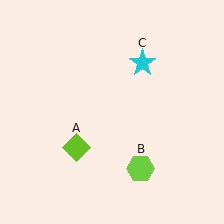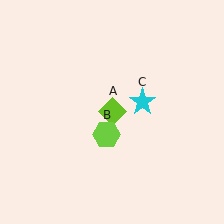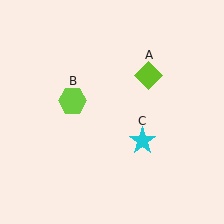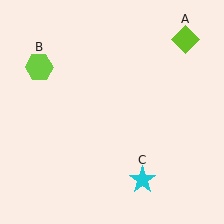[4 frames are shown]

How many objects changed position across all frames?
3 objects changed position: lime diamond (object A), lime hexagon (object B), cyan star (object C).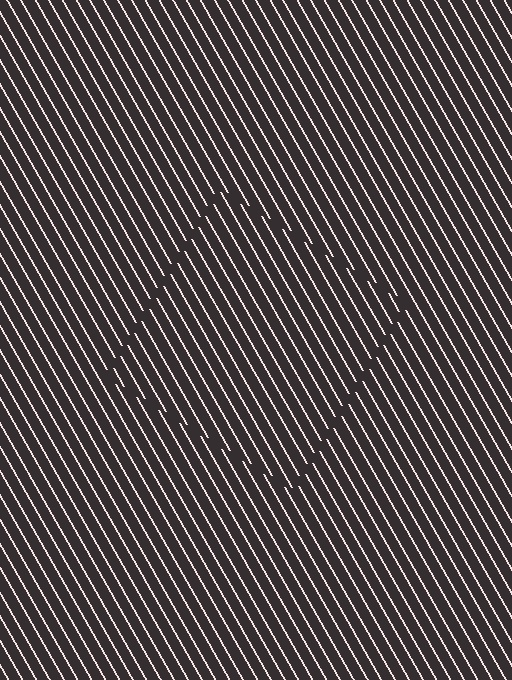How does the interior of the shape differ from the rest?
The interior of the shape contains the same grating, shifted by half a period — the contour is defined by the phase discontinuity where line-ends from the inner and outer gratings abut.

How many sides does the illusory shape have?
4 sides — the line-ends trace a square.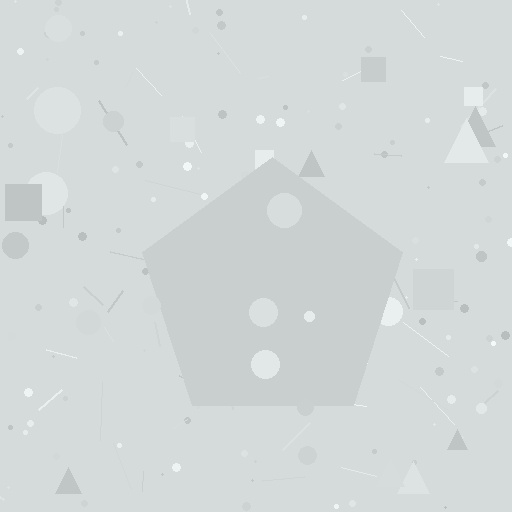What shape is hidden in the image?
A pentagon is hidden in the image.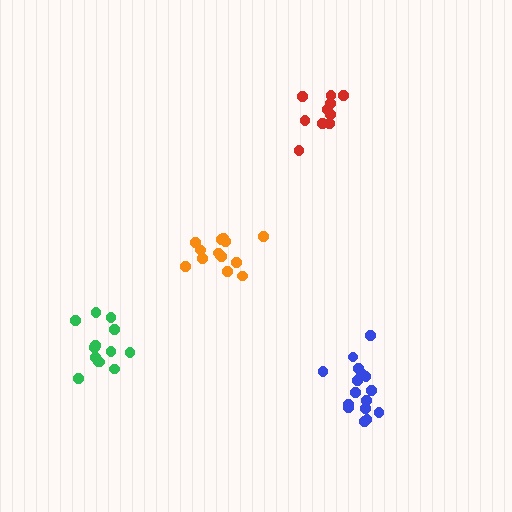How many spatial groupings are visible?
There are 4 spatial groupings.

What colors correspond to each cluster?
The clusters are colored: orange, red, green, blue.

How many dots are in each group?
Group 1: 14 dots, Group 2: 10 dots, Group 3: 13 dots, Group 4: 16 dots (53 total).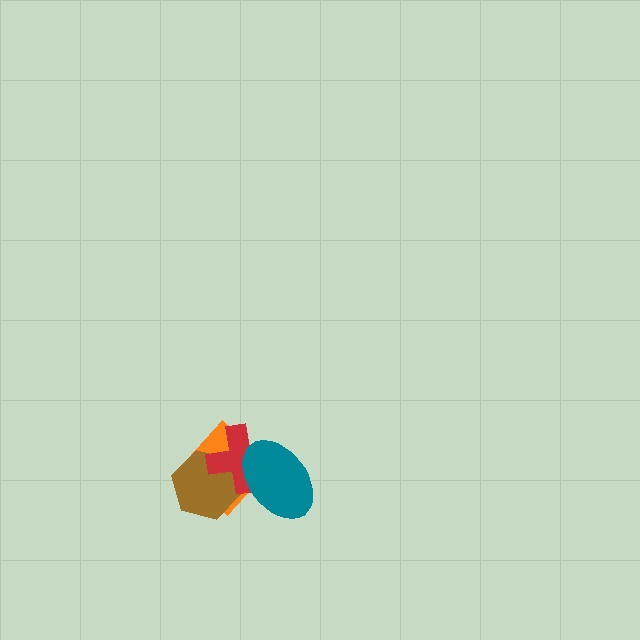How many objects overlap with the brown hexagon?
3 objects overlap with the brown hexagon.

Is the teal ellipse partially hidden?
No, no other shape covers it.